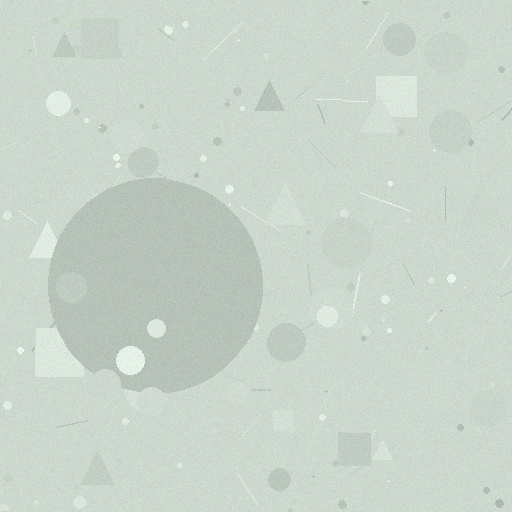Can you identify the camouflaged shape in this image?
The camouflaged shape is a circle.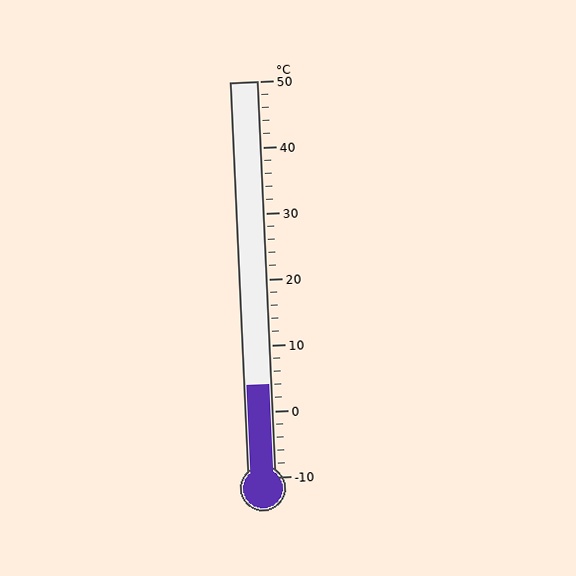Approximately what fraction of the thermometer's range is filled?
The thermometer is filled to approximately 25% of its range.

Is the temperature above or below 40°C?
The temperature is below 40°C.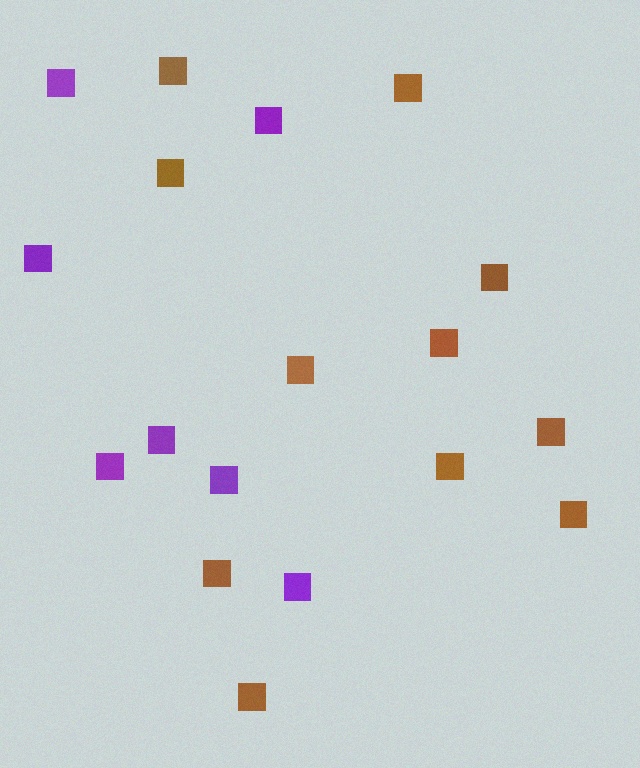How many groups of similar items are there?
There are 2 groups: one group of brown squares (11) and one group of purple squares (7).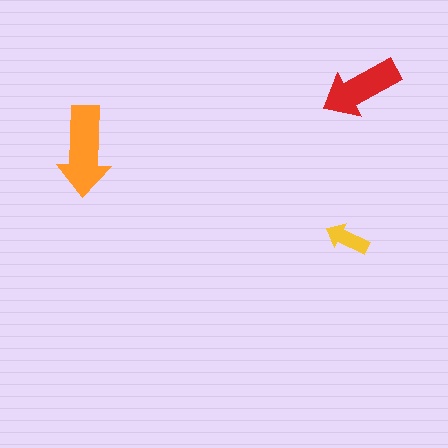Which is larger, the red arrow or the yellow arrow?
The red one.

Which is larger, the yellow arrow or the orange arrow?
The orange one.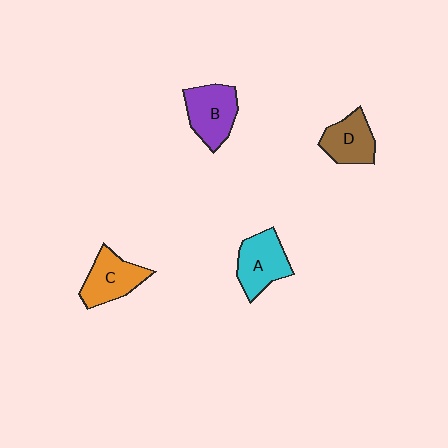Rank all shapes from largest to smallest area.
From largest to smallest: B (purple), A (cyan), C (orange), D (brown).